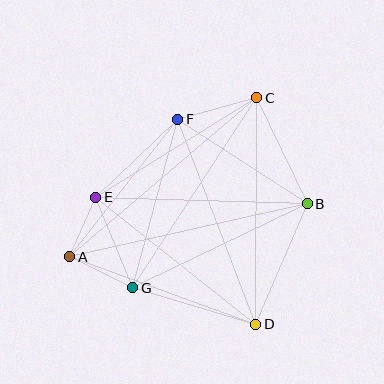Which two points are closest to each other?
Points A and E are closest to each other.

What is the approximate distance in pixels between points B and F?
The distance between B and F is approximately 155 pixels.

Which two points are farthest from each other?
Points A and C are farthest from each other.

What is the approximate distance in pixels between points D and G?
The distance between D and G is approximately 128 pixels.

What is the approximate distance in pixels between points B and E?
The distance between B and E is approximately 212 pixels.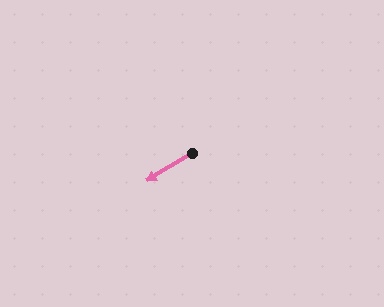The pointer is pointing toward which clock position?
Roughly 8 o'clock.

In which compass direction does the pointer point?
Southwest.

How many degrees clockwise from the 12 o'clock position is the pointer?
Approximately 239 degrees.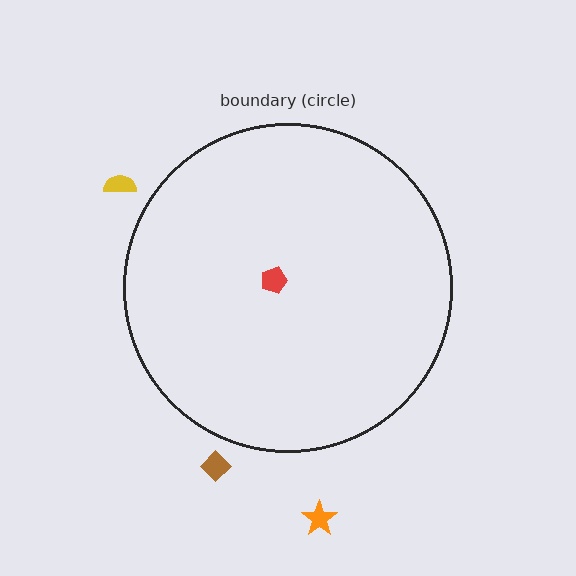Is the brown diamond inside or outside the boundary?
Outside.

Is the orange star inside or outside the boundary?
Outside.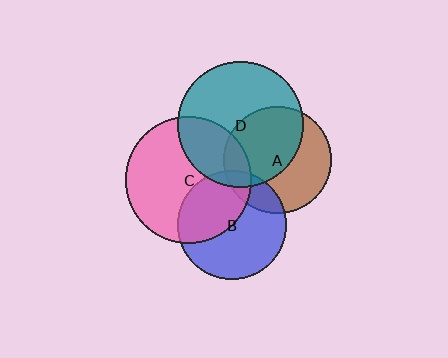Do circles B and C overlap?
Yes.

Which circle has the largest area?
Circle D (teal).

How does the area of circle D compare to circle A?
Approximately 1.4 times.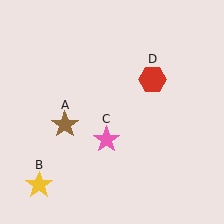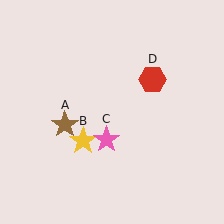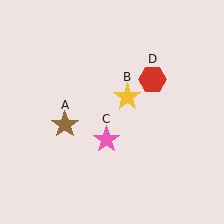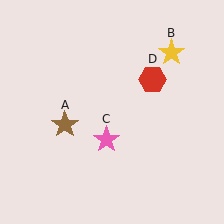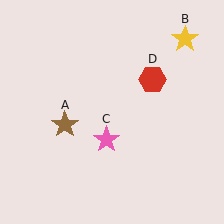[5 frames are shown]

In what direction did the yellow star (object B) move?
The yellow star (object B) moved up and to the right.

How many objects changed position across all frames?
1 object changed position: yellow star (object B).